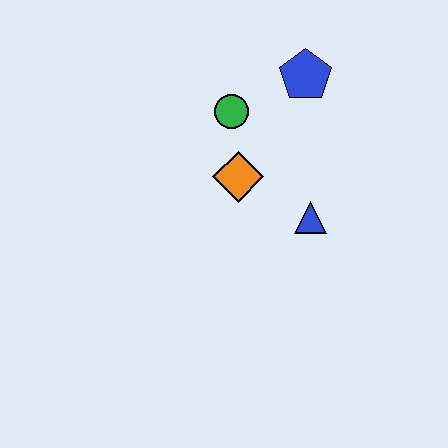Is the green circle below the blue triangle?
No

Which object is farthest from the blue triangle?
The blue pentagon is farthest from the blue triangle.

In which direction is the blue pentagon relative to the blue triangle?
The blue pentagon is above the blue triangle.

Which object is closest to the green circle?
The orange diamond is closest to the green circle.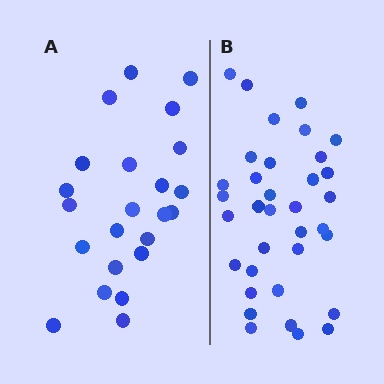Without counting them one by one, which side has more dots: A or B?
Region B (the right region) has more dots.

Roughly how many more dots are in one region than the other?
Region B has roughly 12 or so more dots than region A.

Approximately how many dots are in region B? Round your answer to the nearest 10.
About 40 dots. (The exact count is 35, which rounds to 40.)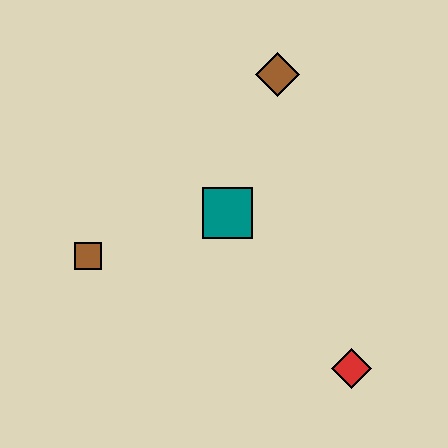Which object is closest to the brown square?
The teal square is closest to the brown square.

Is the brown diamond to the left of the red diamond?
Yes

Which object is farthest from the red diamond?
The brown diamond is farthest from the red diamond.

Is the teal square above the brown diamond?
No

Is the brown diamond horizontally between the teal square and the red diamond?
Yes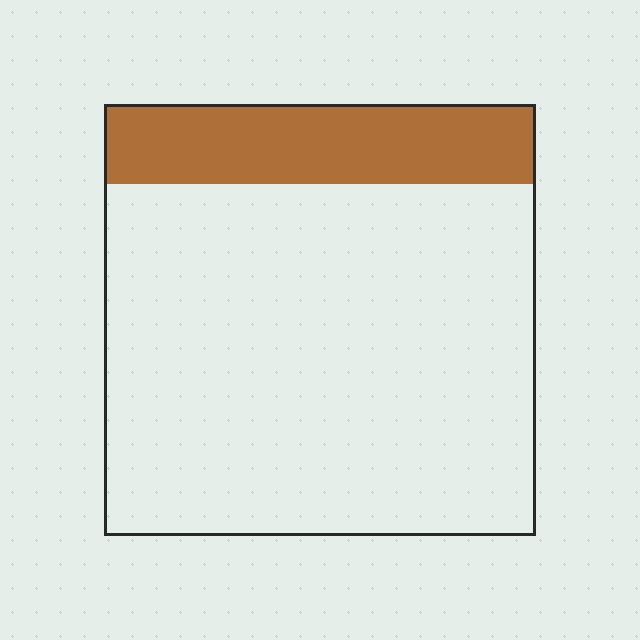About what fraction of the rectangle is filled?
About one fifth (1/5).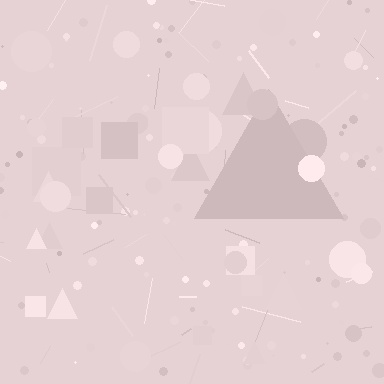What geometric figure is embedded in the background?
A triangle is embedded in the background.